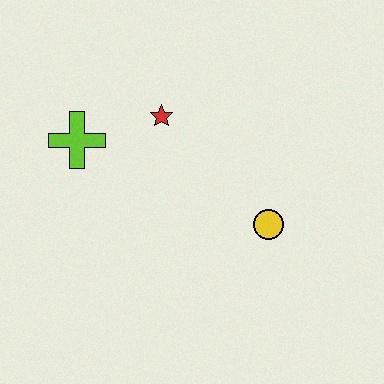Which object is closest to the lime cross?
The red star is closest to the lime cross.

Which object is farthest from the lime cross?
The yellow circle is farthest from the lime cross.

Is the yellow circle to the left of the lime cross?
No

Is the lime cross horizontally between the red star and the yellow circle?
No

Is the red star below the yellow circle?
No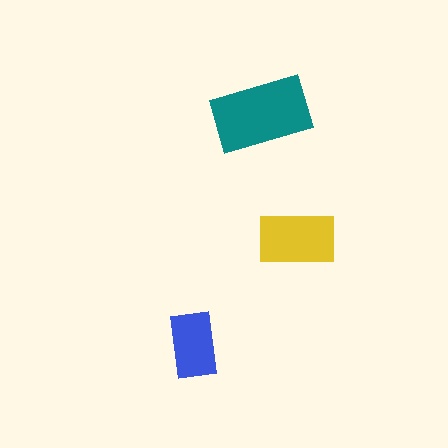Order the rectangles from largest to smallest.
the teal one, the yellow one, the blue one.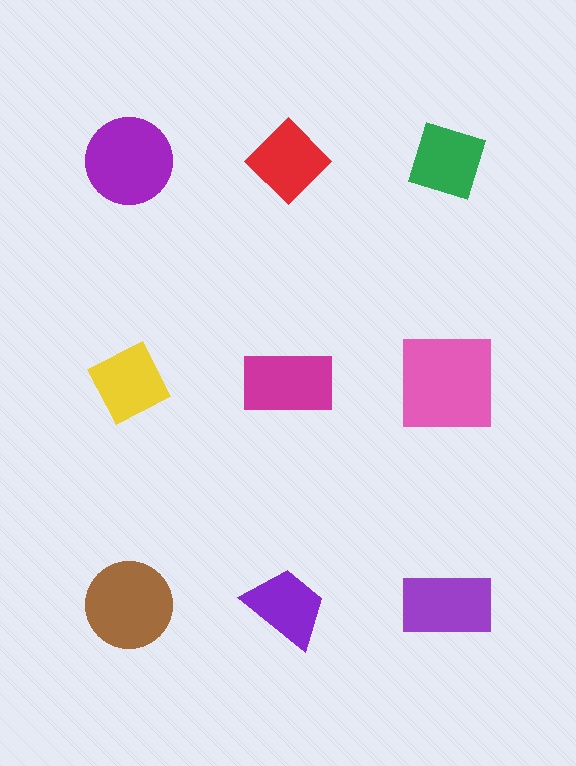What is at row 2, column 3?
A pink square.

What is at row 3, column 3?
A purple rectangle.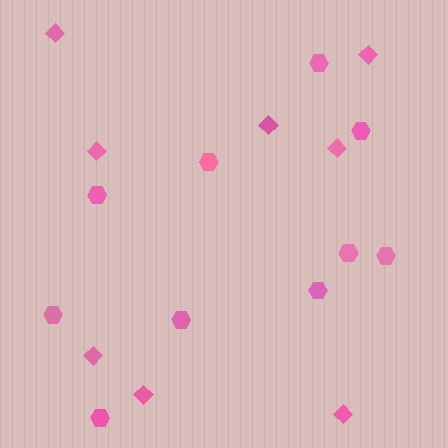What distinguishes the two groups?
There are 2 groups: one group of hexagons (10) and one group of diamonds (8).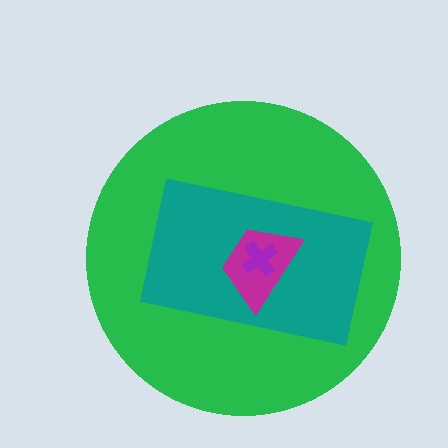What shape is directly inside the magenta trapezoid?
The purple cross.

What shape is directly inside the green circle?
The teal rectangle.